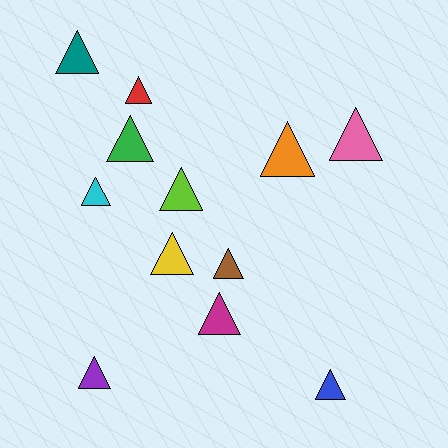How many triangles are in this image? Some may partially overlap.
There are 12 triangles.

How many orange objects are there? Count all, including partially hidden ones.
There is 1 orange object.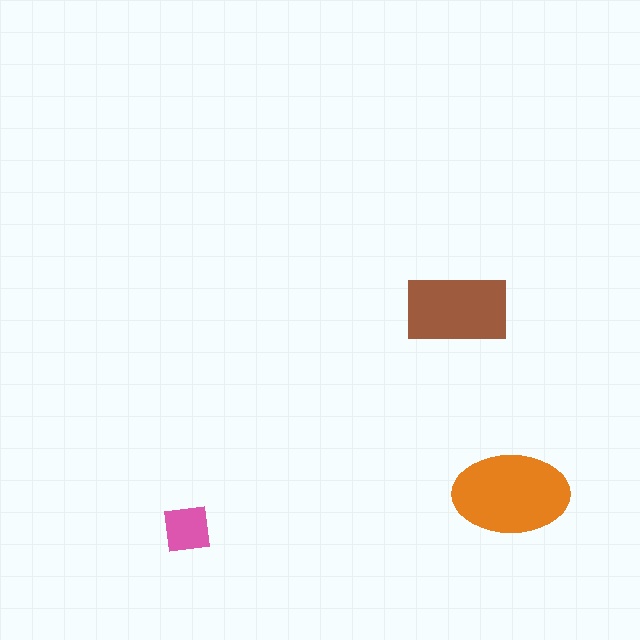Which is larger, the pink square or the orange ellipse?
The orange ellipse.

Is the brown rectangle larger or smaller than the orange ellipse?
Smaller.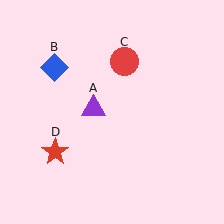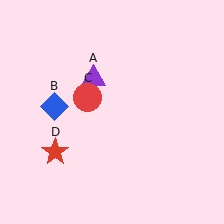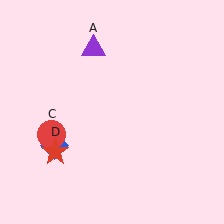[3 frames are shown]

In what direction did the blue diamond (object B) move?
The blue diamond (object B) moved down.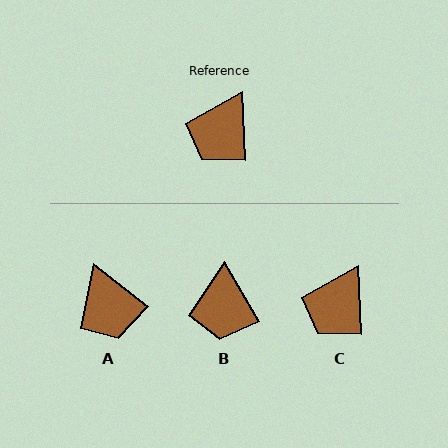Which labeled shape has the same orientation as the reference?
C.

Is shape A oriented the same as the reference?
No, it is off by about 49 degrees.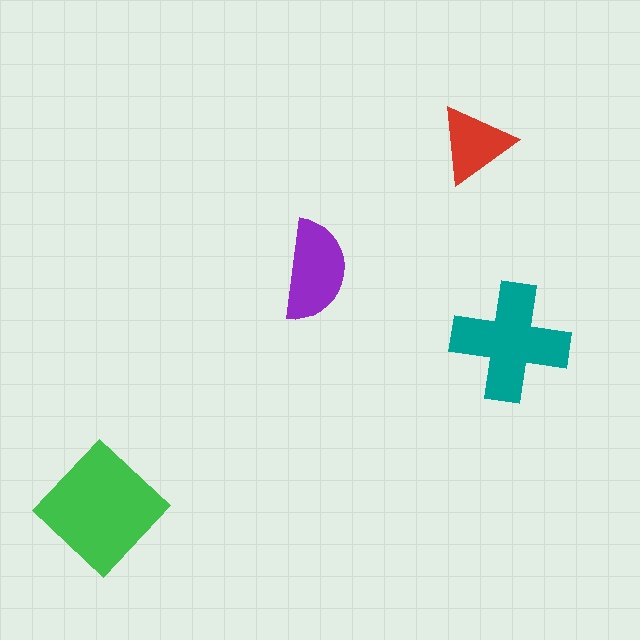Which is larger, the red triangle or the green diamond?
The green diamond.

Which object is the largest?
The green diamond.